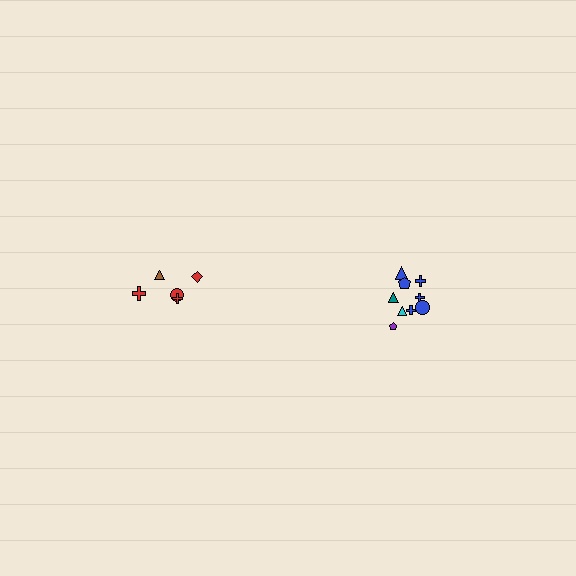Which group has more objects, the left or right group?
The right group.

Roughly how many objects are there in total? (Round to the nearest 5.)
Roughly 15 objects in total.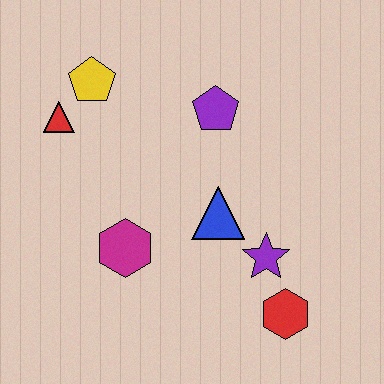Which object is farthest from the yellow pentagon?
The red hexagon is farthest from the yellow pentagon.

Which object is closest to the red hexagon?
The purple star is closest to the red hexagon.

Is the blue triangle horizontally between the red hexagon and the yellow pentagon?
Yes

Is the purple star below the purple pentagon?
Yes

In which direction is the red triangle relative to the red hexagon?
The red triangle is to the left of the red hexagon.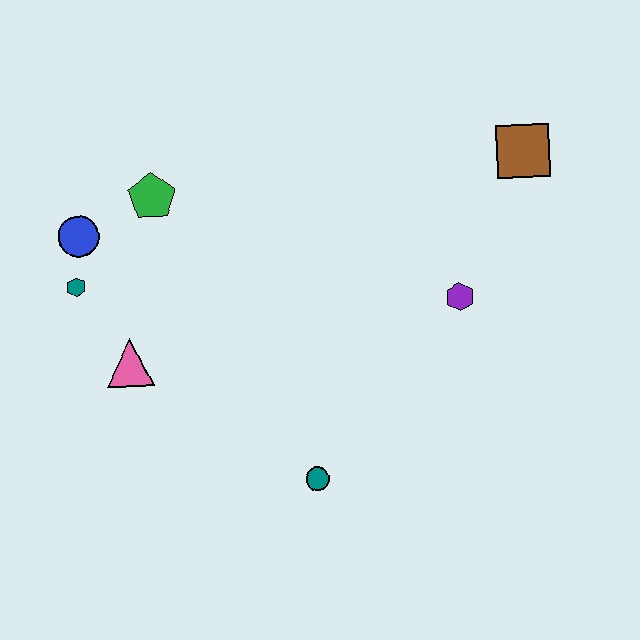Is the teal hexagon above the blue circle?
No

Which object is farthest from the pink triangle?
The brown square is farthest from the pink triangle.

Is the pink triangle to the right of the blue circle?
Yes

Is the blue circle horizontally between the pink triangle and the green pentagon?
No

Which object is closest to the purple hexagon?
The brown square is closest to the purple hexagon.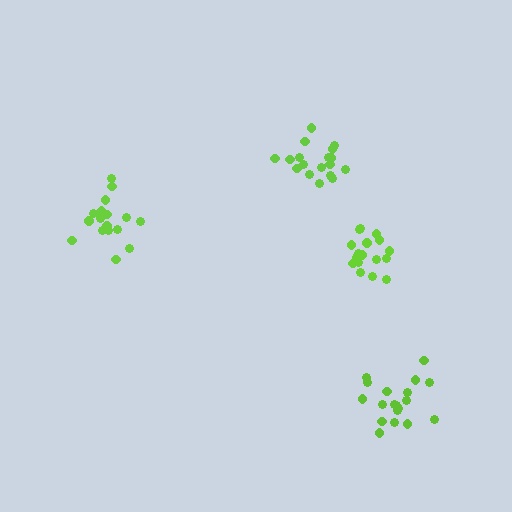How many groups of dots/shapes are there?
There are 4 groups.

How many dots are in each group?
Group 1: 18 dots, Group 2: 18 dots, Group 3: 19 dots, Group 4: 17 dots (72 total).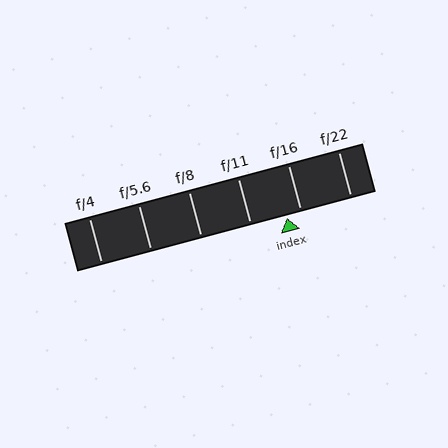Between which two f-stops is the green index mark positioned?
The index mark is between f/11 and f/16.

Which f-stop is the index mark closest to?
The index mark is closest to f/16.